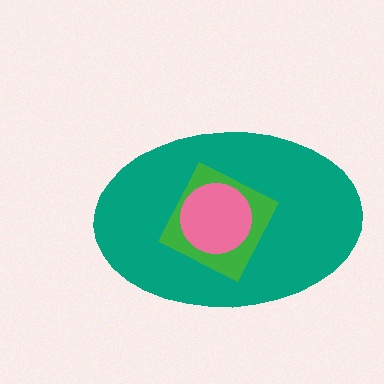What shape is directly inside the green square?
The pink circle.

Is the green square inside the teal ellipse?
Yes.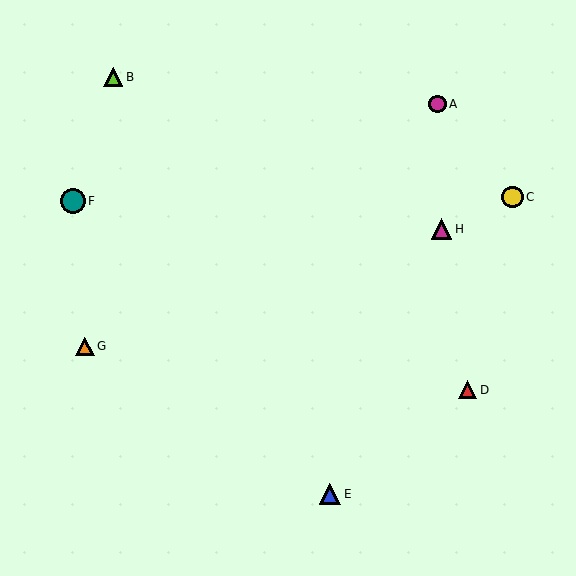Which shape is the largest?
The teal circle (labeled F) is the largest.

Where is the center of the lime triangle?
The center of the lime triangle is at (113, 77).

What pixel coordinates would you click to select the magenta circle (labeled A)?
Click at (437, 104) to select the magenta circle A.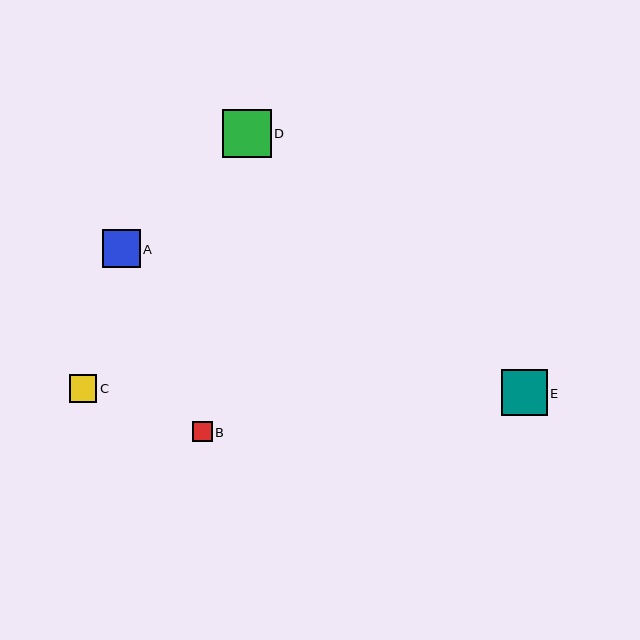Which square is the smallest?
Square B is the smallest with a size of approximately 20 pixels.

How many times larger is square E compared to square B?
Square E is approximately 2.3 times the size of square B.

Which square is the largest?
Square D is the largest with a size of approximately 48 pixels.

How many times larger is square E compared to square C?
Square E is approximately 1.7 times the size of square C.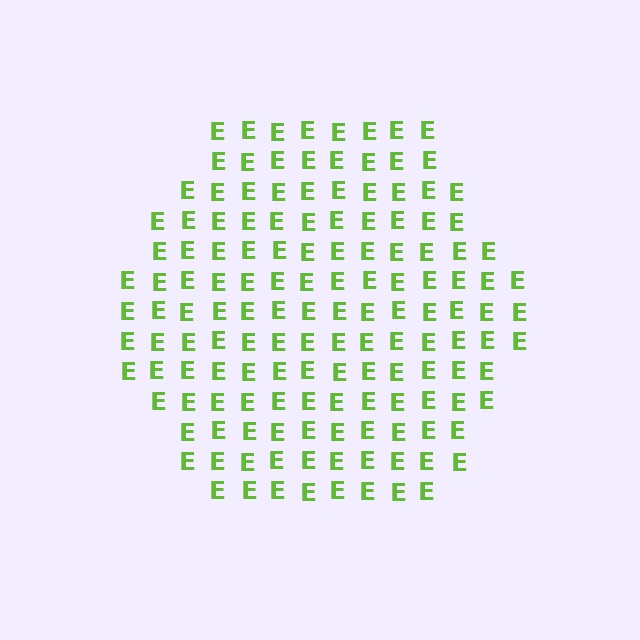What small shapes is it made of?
It is made of small letter E's.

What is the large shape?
The large shape is a hexagon.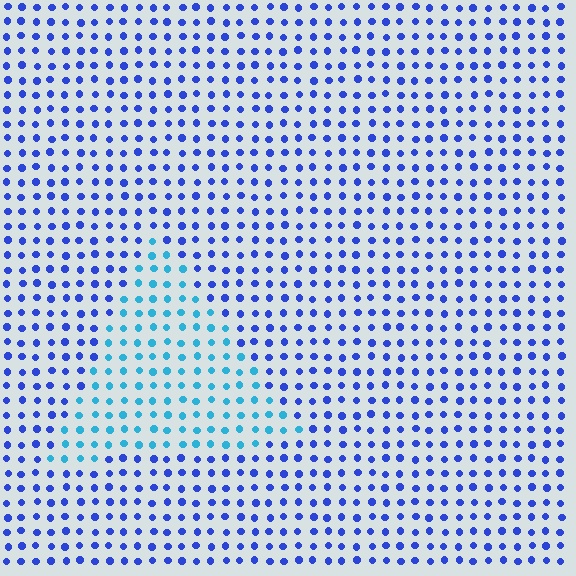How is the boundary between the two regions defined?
The boundary is defined purely by a slight shift in hue (about 38 degrees). Spacing, size, and orientation are identical on both sides.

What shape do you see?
I see a triangle.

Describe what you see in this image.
The image is filled with small blue elements in a uniform arrangement. A triangle-shaped region is visible where the elements are tinted to a slightly different hue, forming a subtle color boundary.